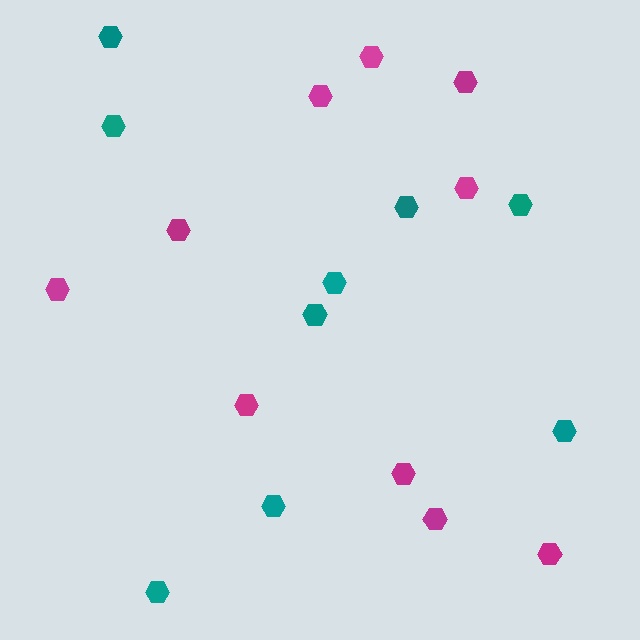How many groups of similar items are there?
There are 2 groups: one group of magenta hexagons (10) and one group of teal hexagons (9).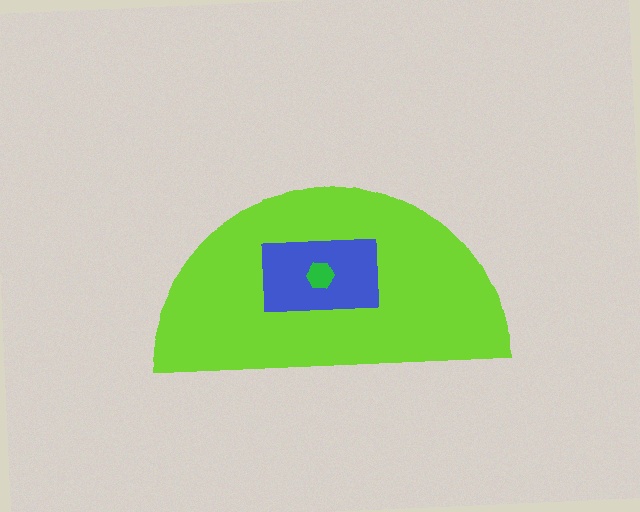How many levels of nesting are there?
3.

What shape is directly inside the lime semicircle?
The blue rectangle.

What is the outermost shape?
The lime semicircle.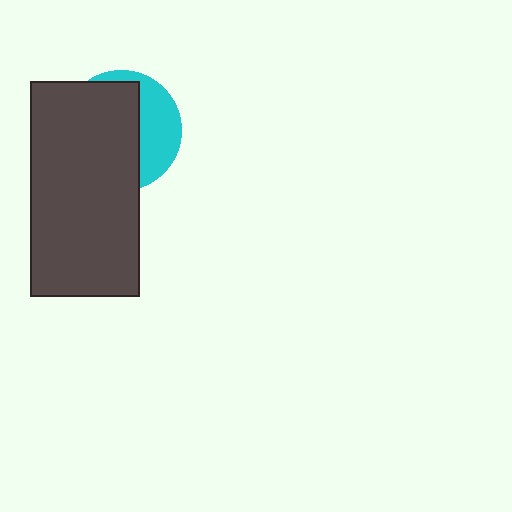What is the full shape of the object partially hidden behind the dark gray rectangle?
The partially hidden object is a cyan circle.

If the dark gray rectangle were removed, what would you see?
You would see the complete cyan circle.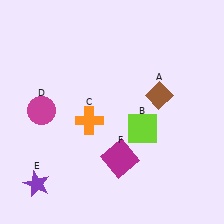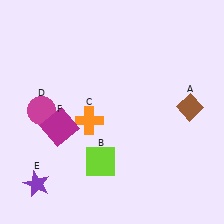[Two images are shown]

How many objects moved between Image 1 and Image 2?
3 objects moved between the two images.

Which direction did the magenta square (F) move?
The magenta square (F) moved left.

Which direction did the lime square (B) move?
The lime square (B) moved left.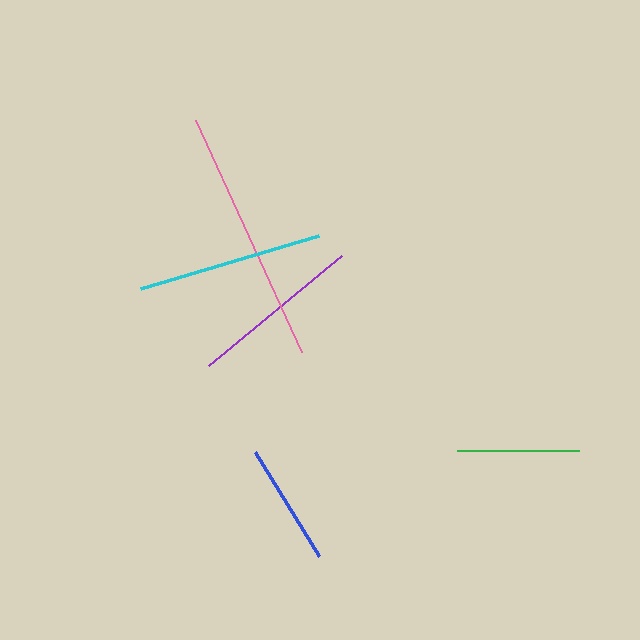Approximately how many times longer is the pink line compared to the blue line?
The pink line is approximately 2.1 times the length of the blue line.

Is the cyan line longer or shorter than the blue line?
The cyan line is longer than the blue line.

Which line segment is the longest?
The pink line is the longest at approximately 255 pixels.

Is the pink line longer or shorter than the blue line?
The pink line is longer than the blue line.